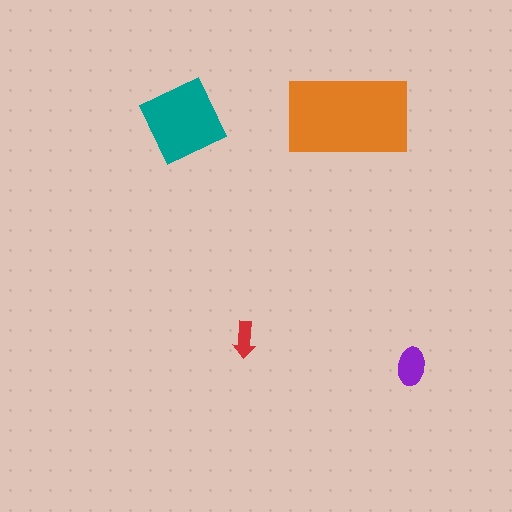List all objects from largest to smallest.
The orange rectangle, the teal diamond, the purple ellipse, the red arrow.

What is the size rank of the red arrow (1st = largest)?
4th.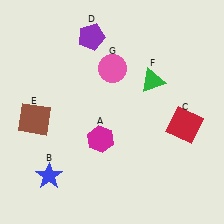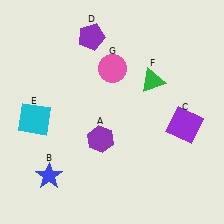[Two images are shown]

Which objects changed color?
A changed from magenta to purple. C changed from red to purple. E changed from brown to cyan.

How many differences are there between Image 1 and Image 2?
There are 3 differences between the two images.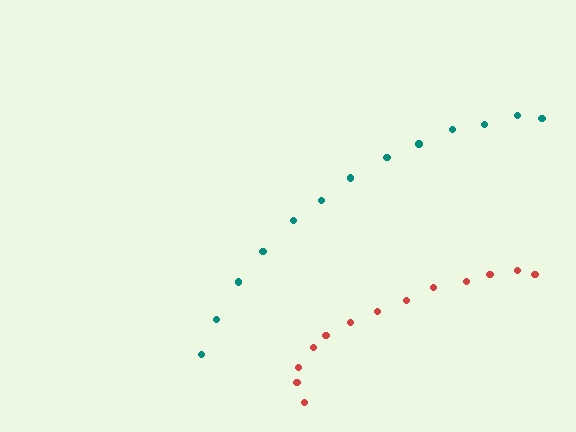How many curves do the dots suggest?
There are 2 distinct paths.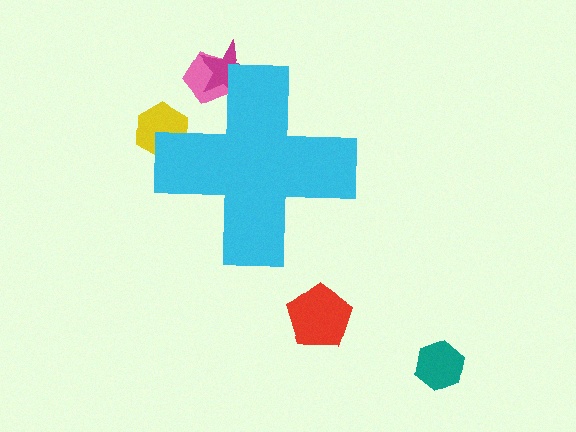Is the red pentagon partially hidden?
No, the red pentagon is fully visible.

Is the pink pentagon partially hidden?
Yes, the pink pentagon is partially hidden behind the cyan cross.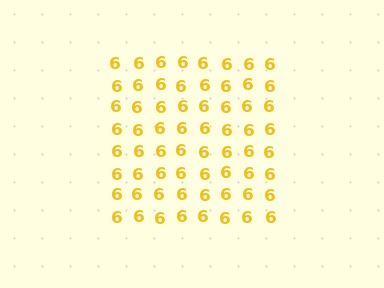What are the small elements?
The small elements are digit 6's.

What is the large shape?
The large shape is a square.